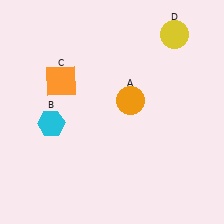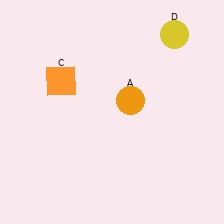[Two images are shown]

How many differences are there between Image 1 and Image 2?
There is 1 difference between the two images.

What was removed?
The cyan hexagon (B) was removed in Image 2.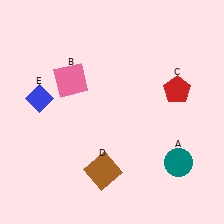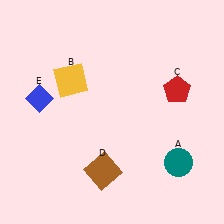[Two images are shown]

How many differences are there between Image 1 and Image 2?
There is 1 difference between the two images.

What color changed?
The square (B) changed from pink in Image 1 to yellow in Image 2.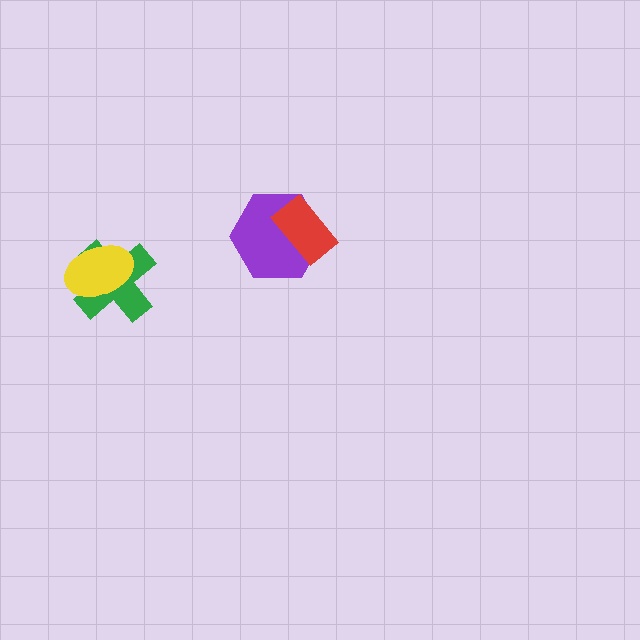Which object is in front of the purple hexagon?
The red rectangle is in front of the purple hexagon.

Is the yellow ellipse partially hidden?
No, no other shape covers it.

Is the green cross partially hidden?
Yes, it is partially covered by another shape.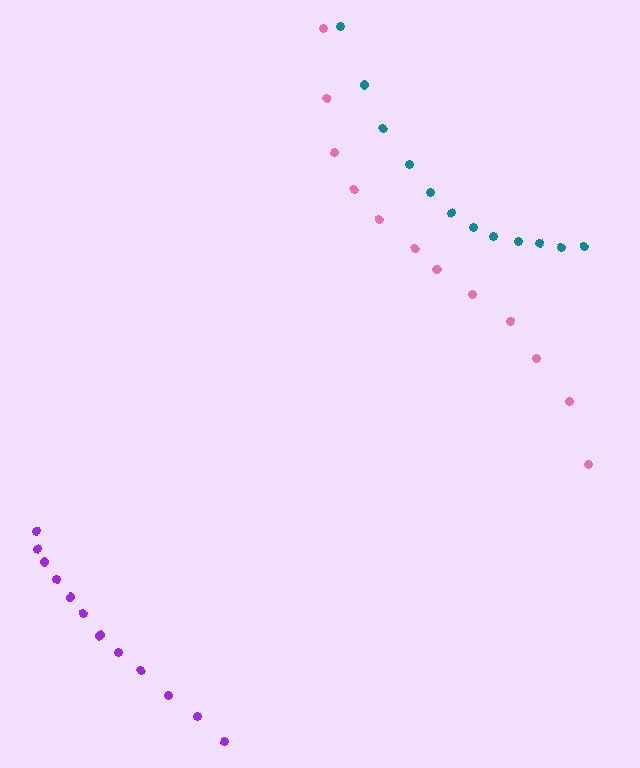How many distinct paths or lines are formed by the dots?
There are 3 distinct paths.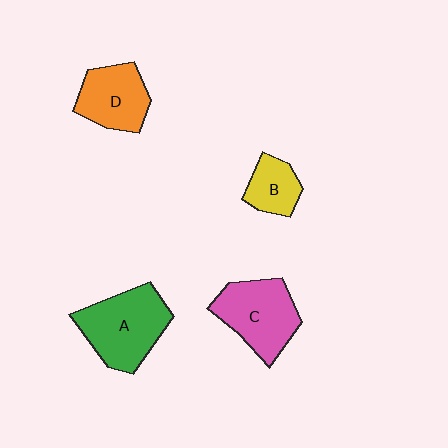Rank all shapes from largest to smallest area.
From largest to smallest: A (green), C (pink), D (orange), B (yellow).